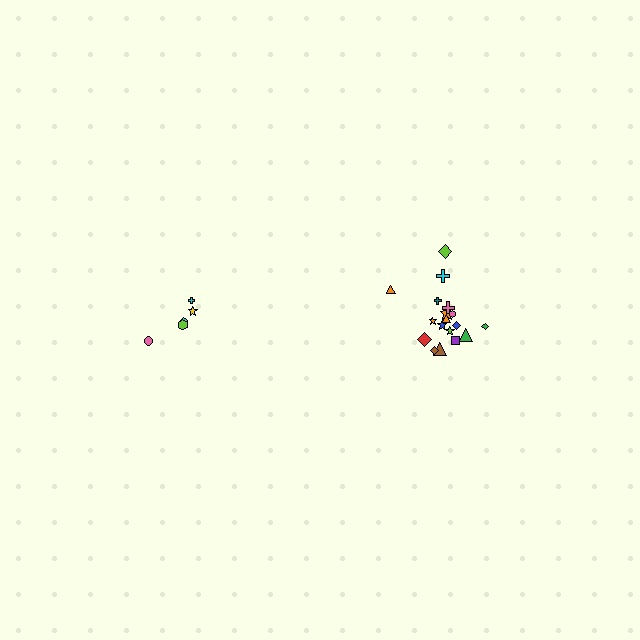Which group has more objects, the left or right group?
The right group.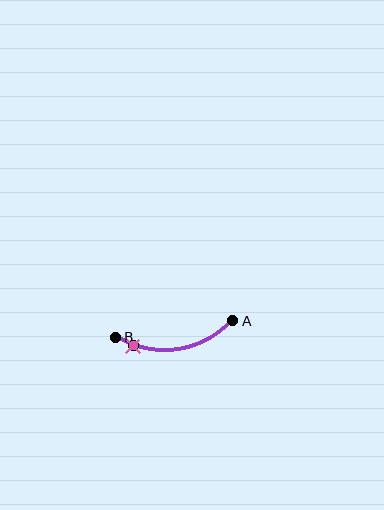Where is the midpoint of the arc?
The arc midpoint is the point on the curve farthest from the straight line joining A and B. It sits below that line.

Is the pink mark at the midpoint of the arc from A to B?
No. The pink mark lies on the arc but is closer to endpoint B. The arc midpoint would be at the point on the curve equidistant along the arc from both A and B.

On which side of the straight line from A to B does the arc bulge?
The arc bulges below the straight line connecting A and B.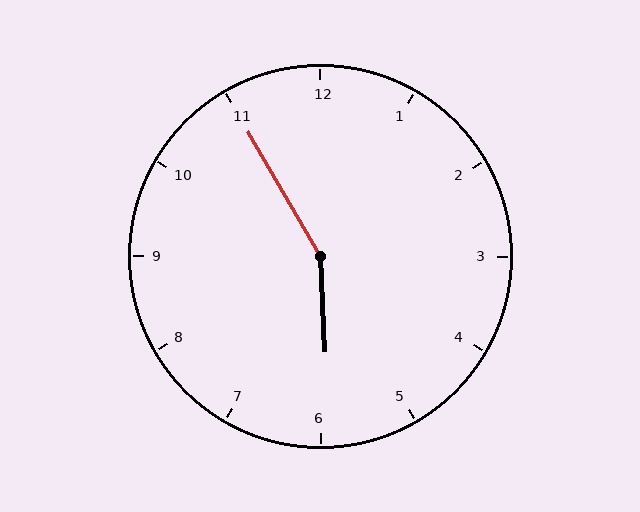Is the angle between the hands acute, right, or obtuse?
It is obtuse.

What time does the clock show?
5:55.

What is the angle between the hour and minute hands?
Approximately 152 degrees.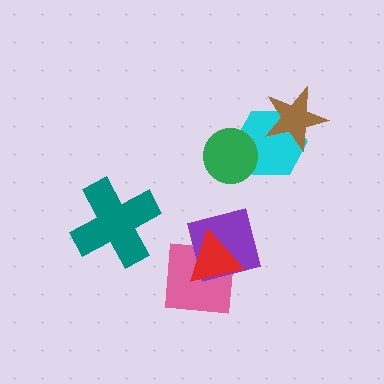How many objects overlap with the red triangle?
2 objects overlap with the red triangle.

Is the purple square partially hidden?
Yes, it is partially covered by another shape.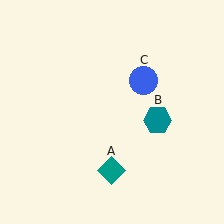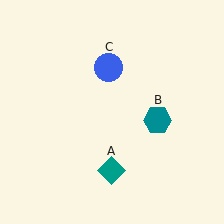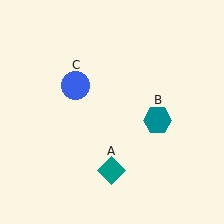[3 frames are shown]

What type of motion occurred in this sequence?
The blue circle (object C) rotated counterclockwise around the center of the scene.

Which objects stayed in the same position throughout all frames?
Teal diamond (object A) and teal hexagon (object B) remained stationary.